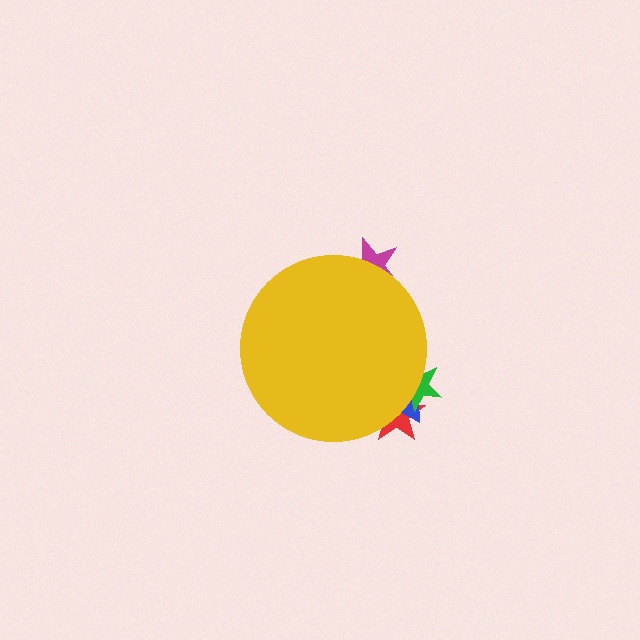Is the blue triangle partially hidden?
Yes, the blue triangle is partially hidden behind the yellow circle.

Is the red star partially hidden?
Yes, the red star is partially hidden behind the yellow circle.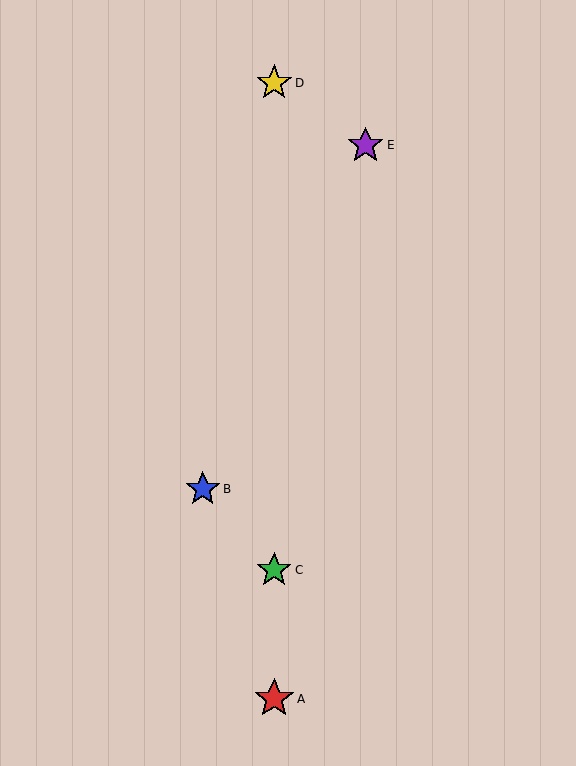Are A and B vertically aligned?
No, A is at x≈274 and B is at x≈203.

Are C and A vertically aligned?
Yes, both are at x≈274.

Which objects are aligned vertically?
Objects A, C, D are aligned vertically.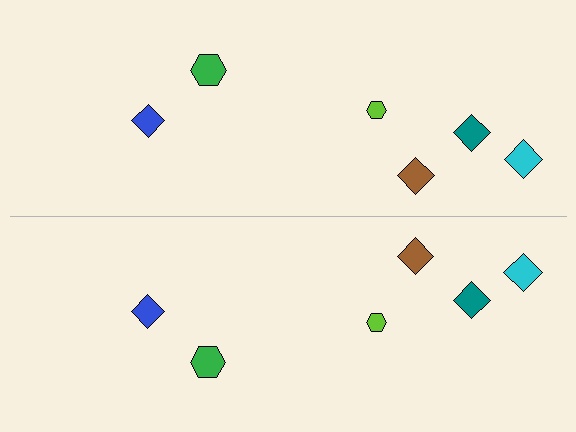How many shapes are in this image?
There are 12 shapes in this image.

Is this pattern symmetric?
Yes, this pattern has bilateral (reflection) symmetry.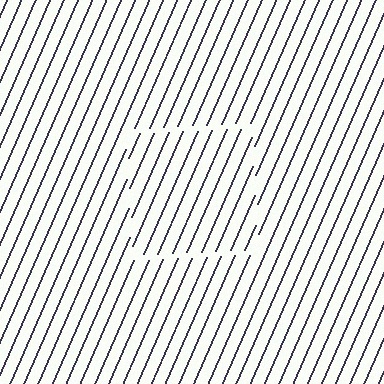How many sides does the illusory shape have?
4 sides — the line-ends trace a square.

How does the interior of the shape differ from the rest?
The interior of the shape contains the same grating, shifted by half a period — the contour is defined by the phase discontinuity where line-ends from the inner and outer gratings abut.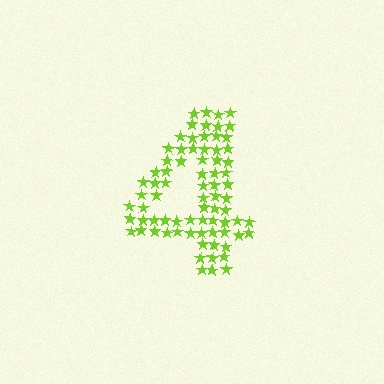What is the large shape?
The large shape is the digit 4.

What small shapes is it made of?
It is made of small stars.